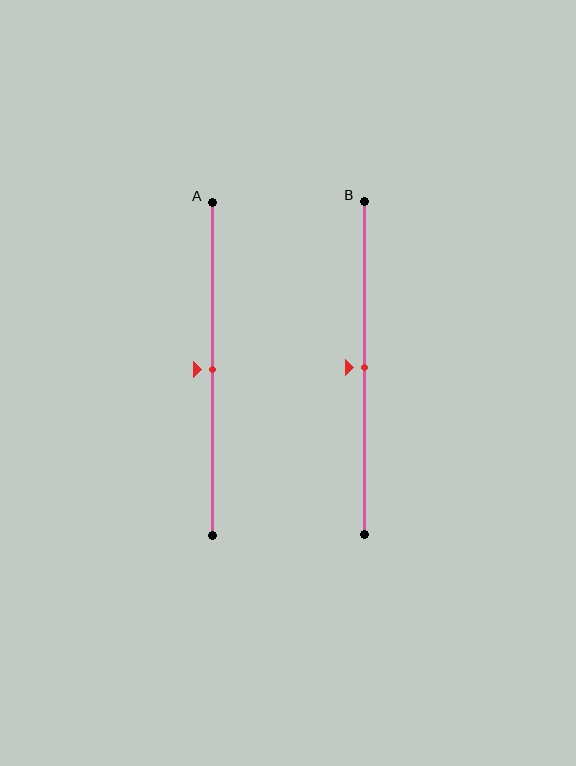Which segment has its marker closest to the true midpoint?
Segment A has its marker closest to the true midpoint.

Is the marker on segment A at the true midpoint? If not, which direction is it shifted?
Yes, the marker on segment A is at the true midpoint.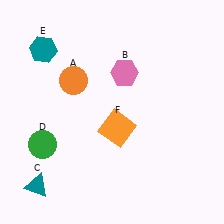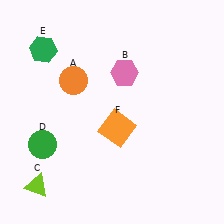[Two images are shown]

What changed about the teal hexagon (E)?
In Image 1, E is teal. In Image 2, it changed to green.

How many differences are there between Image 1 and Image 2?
There are 2 differences between the two images.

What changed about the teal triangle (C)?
In Image 1, C is teal. In Image 2, it changed to lime.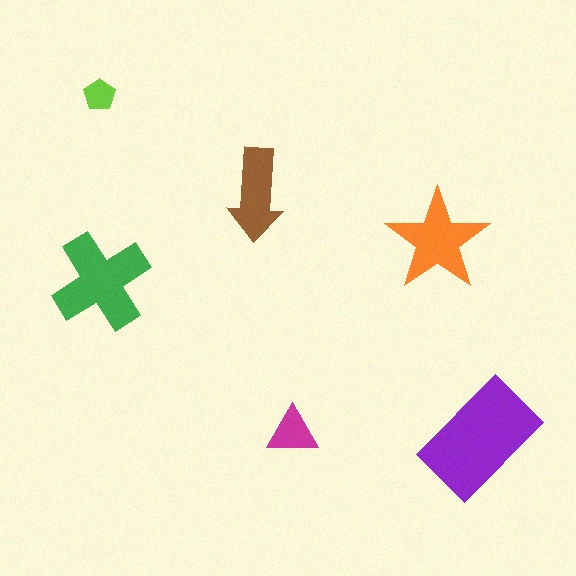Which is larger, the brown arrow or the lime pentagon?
The brown arrow.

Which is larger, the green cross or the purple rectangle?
The purple rectangle.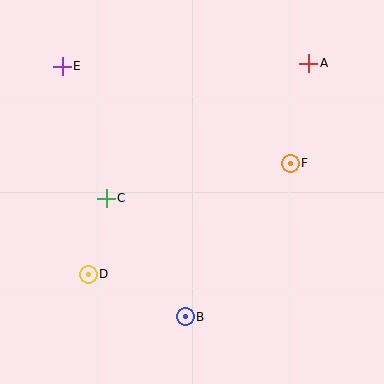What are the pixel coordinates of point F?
Point F is at (290, 163).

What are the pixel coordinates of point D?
Point D is at (88, 274).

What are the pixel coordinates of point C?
Point C is at (106, 198).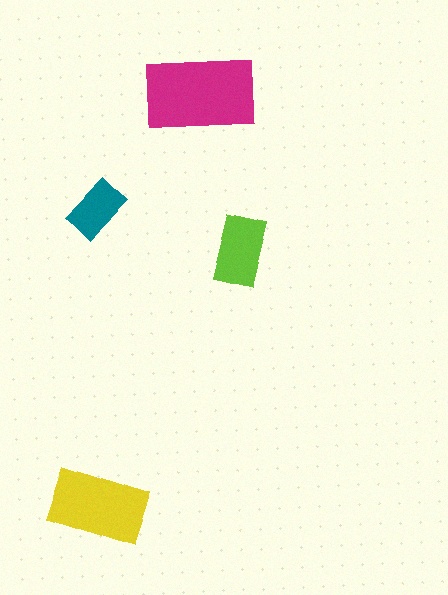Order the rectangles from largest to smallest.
the magenta one, the yellow one, the lime one, the teal one.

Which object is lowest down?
The yellow rectangle is bottommost.